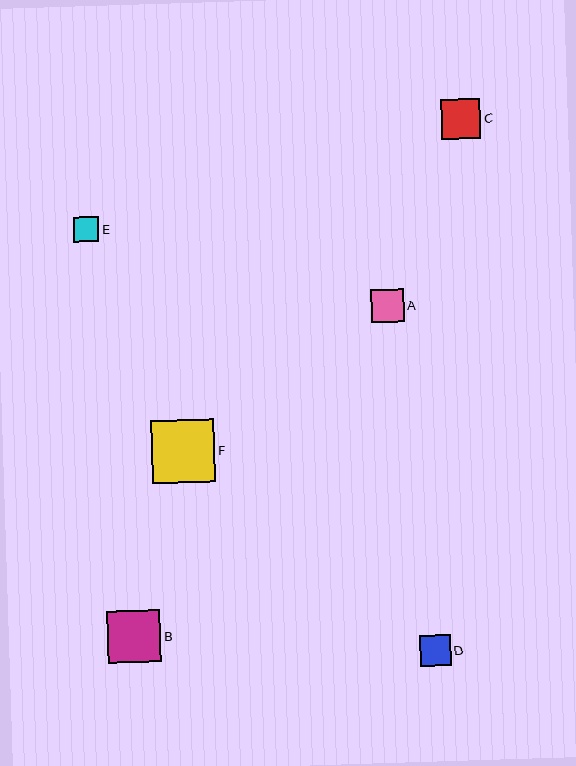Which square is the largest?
Square F is the largest with a size of approximately 63 pixels.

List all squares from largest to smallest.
From largest to smallest: F, B, C, A, D, E.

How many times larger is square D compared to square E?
Square D is approximately 1.3 times the size of square E.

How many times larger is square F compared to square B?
Square F is approximately 1.2 times the size of square B.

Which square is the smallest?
Square E is the smallest with a size of approximately 25 pixels.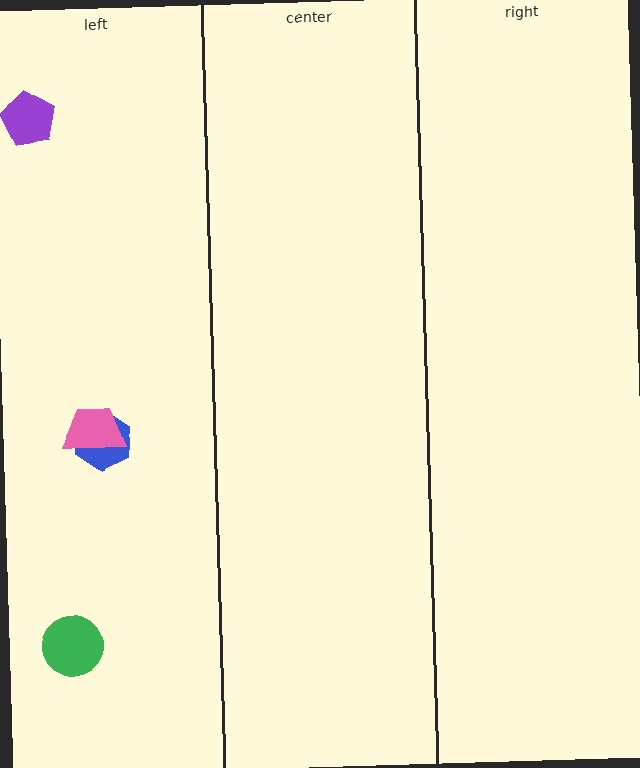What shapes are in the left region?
The green circle, the blue hexagon, the pink trapezoid, the purple pentagon.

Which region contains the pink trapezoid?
The left region.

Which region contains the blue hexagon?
The left region.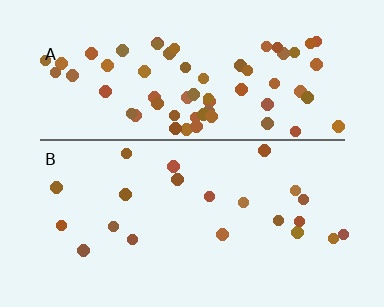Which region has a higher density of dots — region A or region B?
A (the top).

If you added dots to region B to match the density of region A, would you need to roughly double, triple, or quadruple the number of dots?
Approximately triple.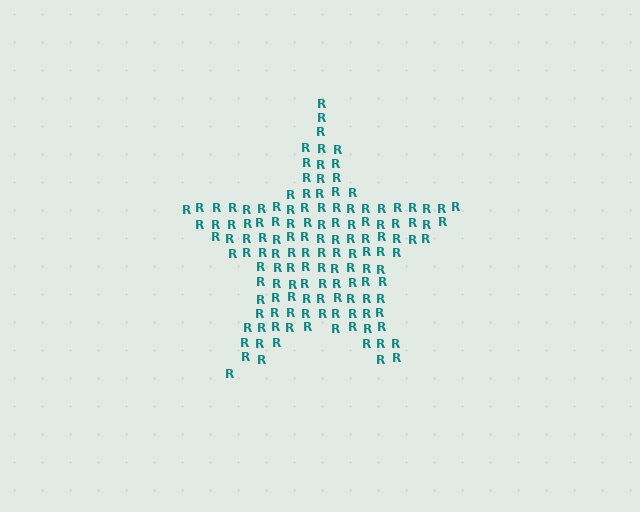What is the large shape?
The large shape is a star.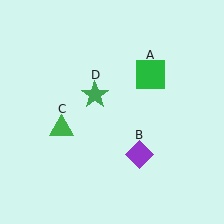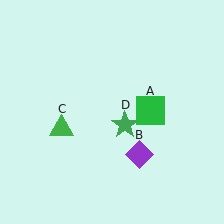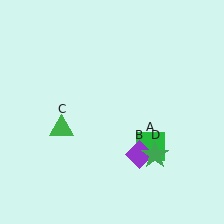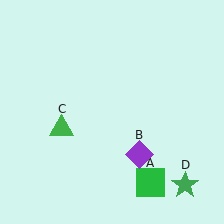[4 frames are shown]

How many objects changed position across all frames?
2 objects changed position: green square (object A), green star (object D).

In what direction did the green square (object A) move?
The green square (object A) moved down.